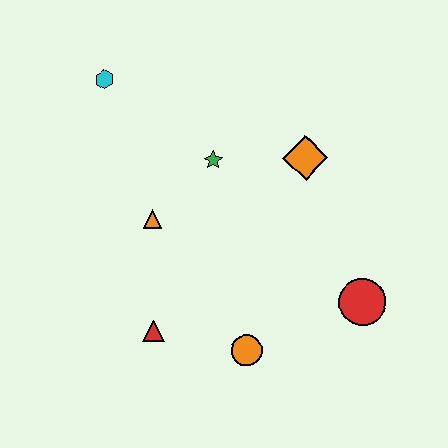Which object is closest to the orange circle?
The red triangle is closest to the orange circle.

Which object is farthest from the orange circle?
The cyan hexagon is farthest from the orange circle.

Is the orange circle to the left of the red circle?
Yes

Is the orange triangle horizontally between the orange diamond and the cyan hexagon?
Yes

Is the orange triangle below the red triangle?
No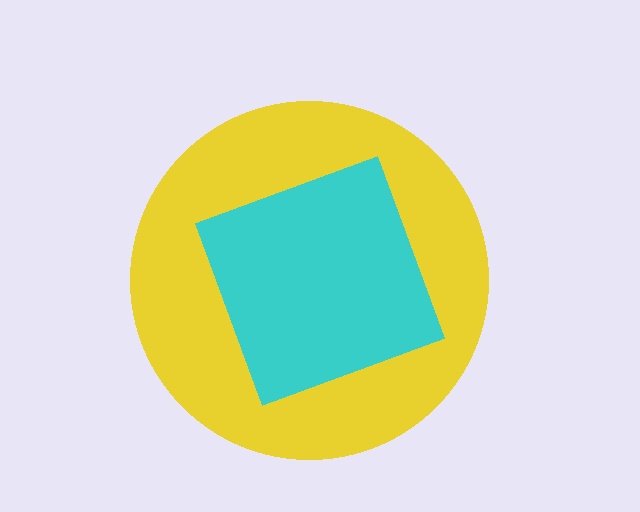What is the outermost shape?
The yellow circle.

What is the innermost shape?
The cyan diamond.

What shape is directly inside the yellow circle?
The cyan diamond.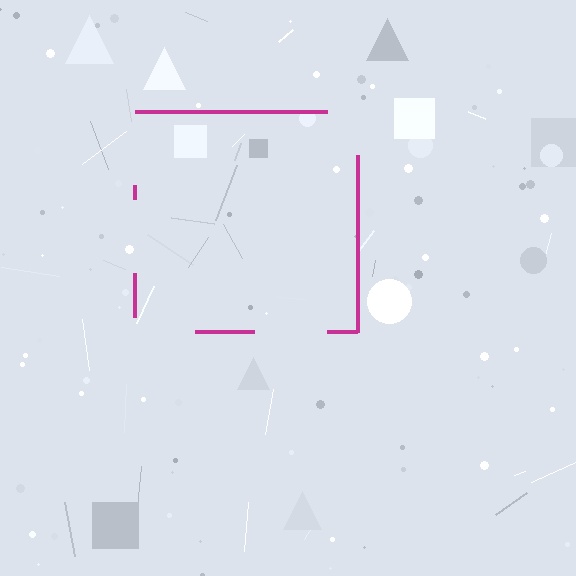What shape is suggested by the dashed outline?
The dashed outline suggests a square.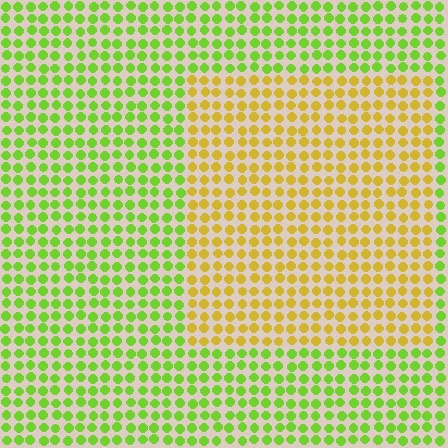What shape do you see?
I see a rectangle.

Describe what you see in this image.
The image is filled with small lime elements in a uniform arrangement. A rectangle-shaped region is visible where the elements are tinted to a slightly different hue, forming a subtle color boundary.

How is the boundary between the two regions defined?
The boundary is defined purely by a slight shift in hue (about 47 degrees). Spacing, size, and orientation are identical on both sides.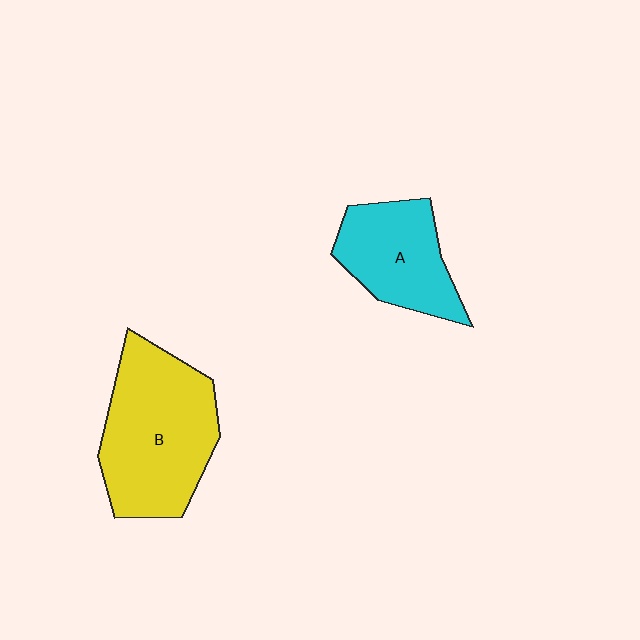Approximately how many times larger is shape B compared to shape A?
Approximately 1.6 times.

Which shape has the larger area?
Shape B (yellow).